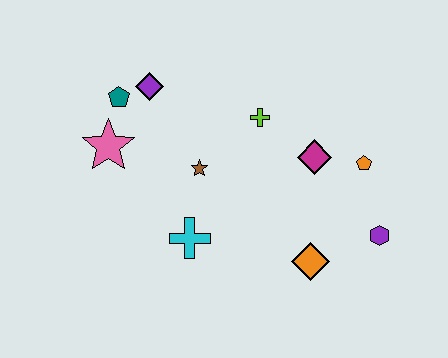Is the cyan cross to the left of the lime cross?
Yes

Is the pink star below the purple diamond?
Yes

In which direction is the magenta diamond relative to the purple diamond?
The magenta diamond is to the right of the purple diamond.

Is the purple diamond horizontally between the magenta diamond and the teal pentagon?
Yes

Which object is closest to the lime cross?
The magenta diamond is closest to the lime cross.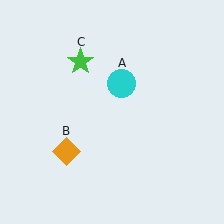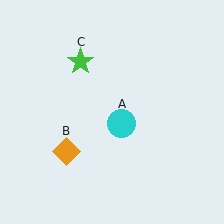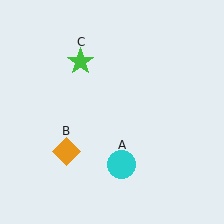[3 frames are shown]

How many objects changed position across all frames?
1 object changed position: cyan circle (object A).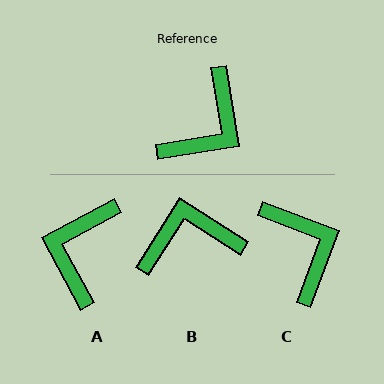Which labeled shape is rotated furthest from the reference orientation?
A, about 161 degrees away.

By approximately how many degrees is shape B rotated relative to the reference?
Approximately 139 degrees counter-clockwise.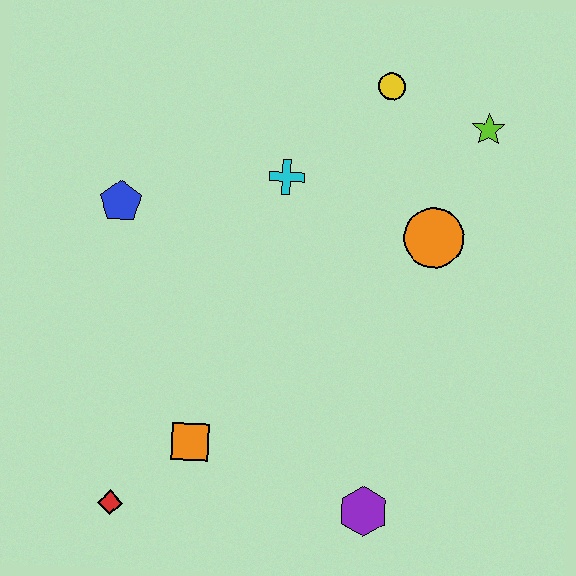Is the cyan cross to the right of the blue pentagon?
Yes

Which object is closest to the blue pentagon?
The cyan cross is closest to the blue pentagon.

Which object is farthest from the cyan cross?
The red diamond is farthest from the cyan cross.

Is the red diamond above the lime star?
No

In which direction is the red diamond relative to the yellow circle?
The red diamond is below the yellow circle.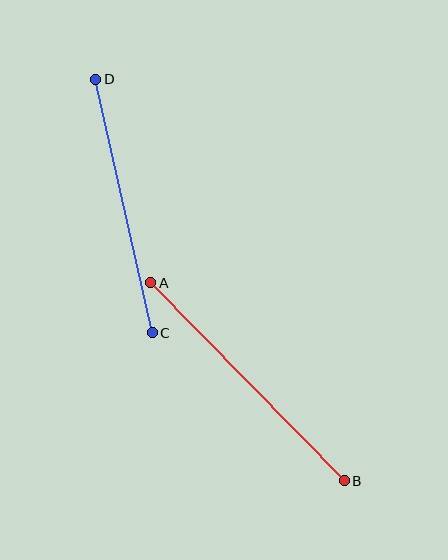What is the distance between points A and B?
The distance is approximately 277 pixels.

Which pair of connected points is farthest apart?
Points A and B are farthest apart.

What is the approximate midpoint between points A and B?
The midpoint is at approximately (247, 382) pixels.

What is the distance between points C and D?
The distance is approximately 259 pixels.